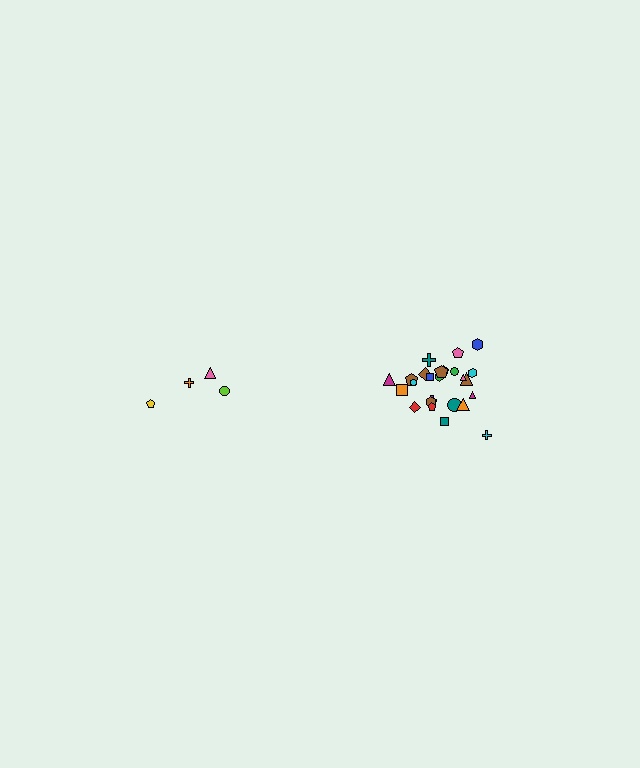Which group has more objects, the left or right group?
The right group.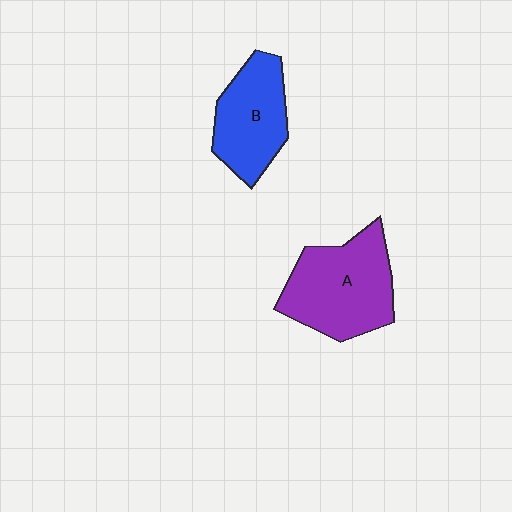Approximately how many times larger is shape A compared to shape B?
Approximately 1.3 times.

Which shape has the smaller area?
Shape B (blue).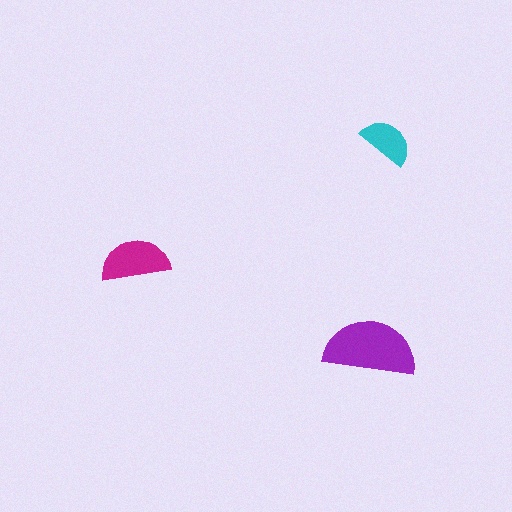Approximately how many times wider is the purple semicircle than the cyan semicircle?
About 1.5 times wider.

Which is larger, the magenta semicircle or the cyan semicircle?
The magenta one.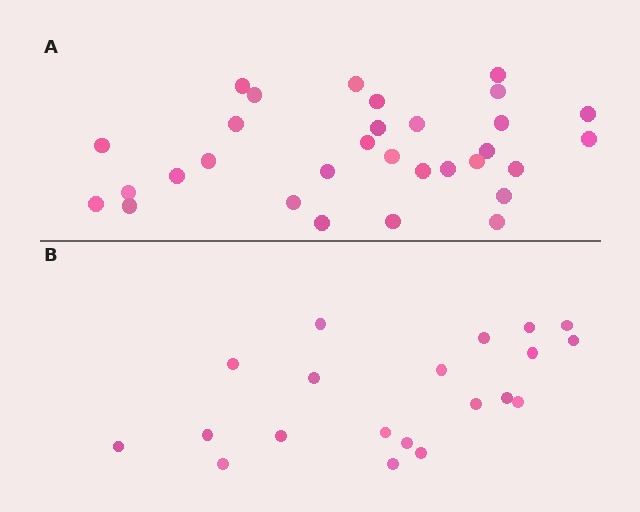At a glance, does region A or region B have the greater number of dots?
Region A (the top region) has more dots.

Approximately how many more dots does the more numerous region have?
Region A has roughly 12 or so more dots than region B.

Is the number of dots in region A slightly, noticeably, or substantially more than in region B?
Region A has substantially more. The ratio is roughly 1.6 to 1.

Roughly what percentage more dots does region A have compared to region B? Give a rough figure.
About 55% more.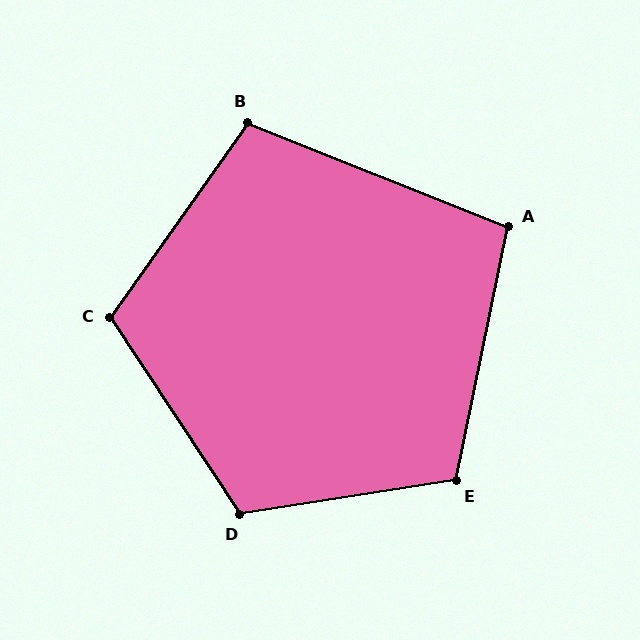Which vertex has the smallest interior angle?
A, at approximately 100 degrees.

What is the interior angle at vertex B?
Approximately 104 degrees (obtuse).